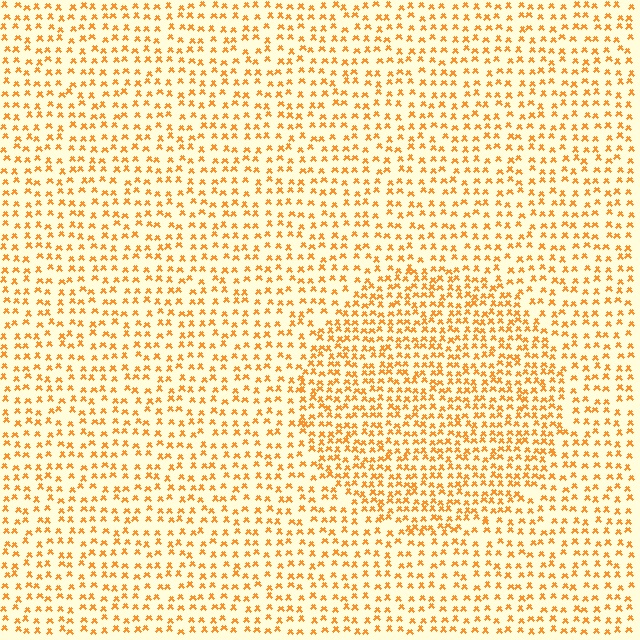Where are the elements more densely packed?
The elements are more densely packed inside the circle boundary.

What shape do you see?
I see a circle.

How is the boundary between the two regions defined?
The boundary is defined by a change in element density (approximately 1.6x ratio). All elements are the same color, size, and shape.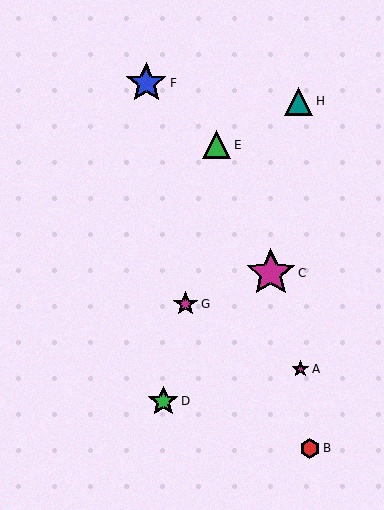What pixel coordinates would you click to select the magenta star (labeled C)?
Click at (271, 273) to select the magenta star C.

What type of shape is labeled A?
Shape A is a magenta star.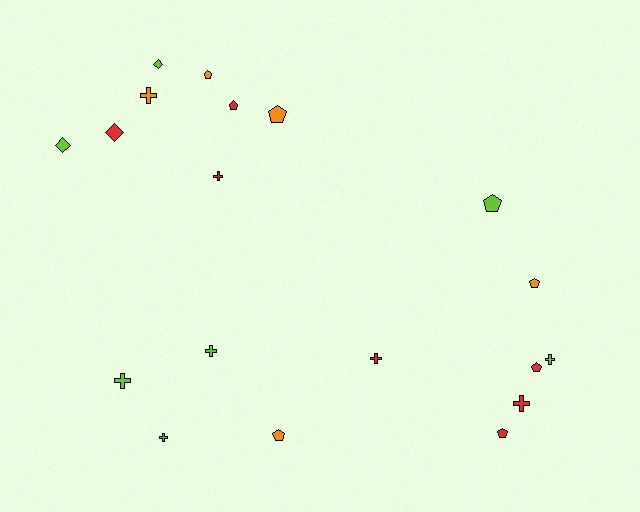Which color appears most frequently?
Lime, with 7 objects.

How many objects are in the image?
There are 19 objects.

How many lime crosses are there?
There are 4 lime crosses.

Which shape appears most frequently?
Pentagon, with 8 objects.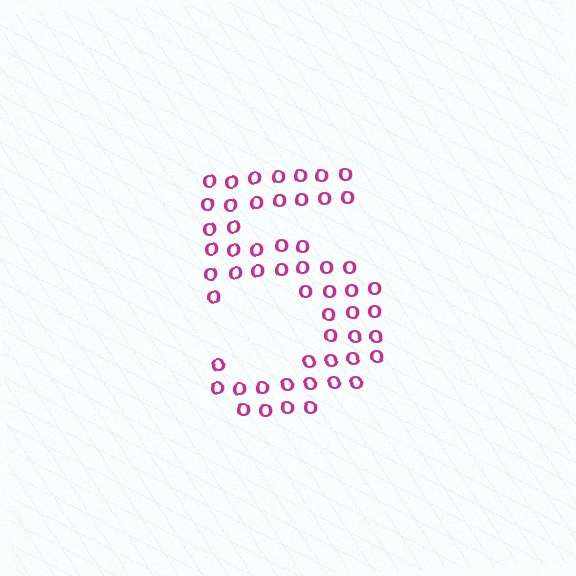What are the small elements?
The small elements are letter O's.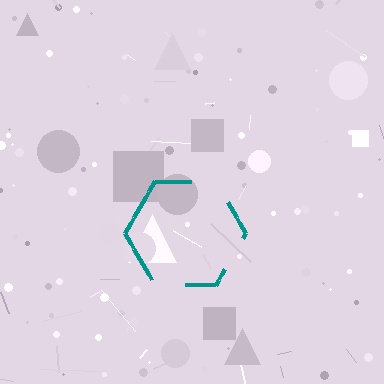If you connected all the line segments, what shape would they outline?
They would outline a hexagon.